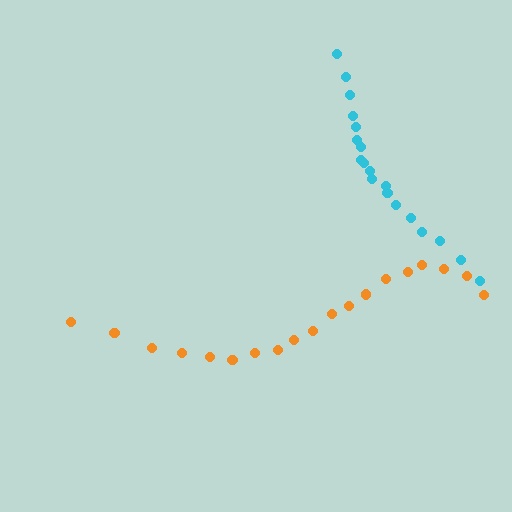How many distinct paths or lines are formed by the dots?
There are 2 distinct paths.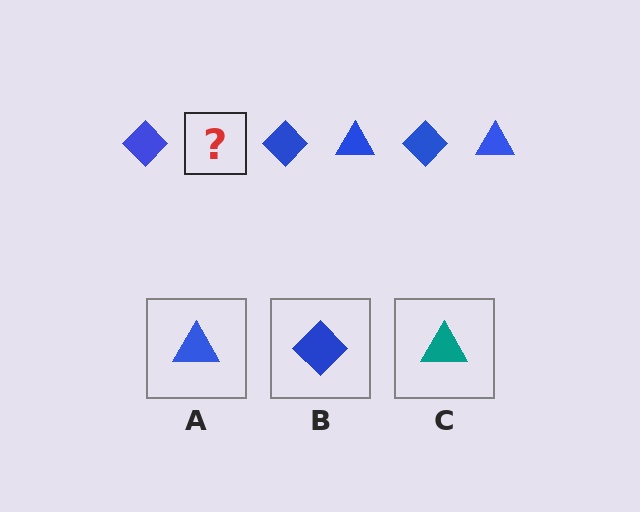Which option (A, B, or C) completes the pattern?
A.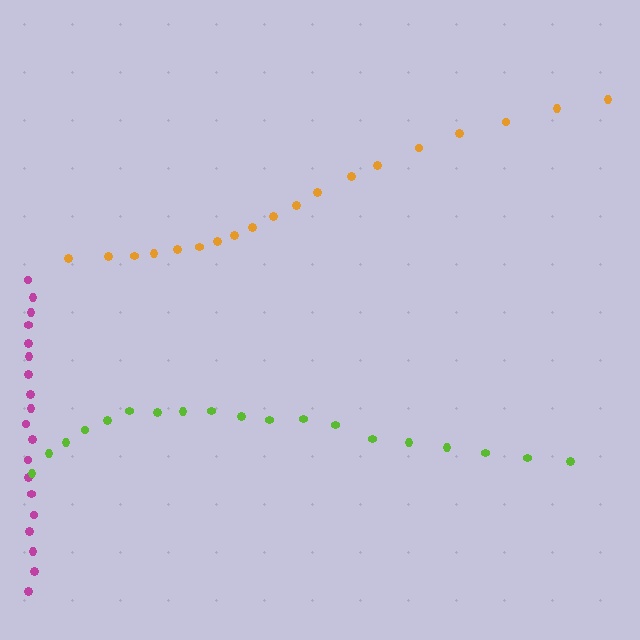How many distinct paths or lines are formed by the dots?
There are 3 distinct paths.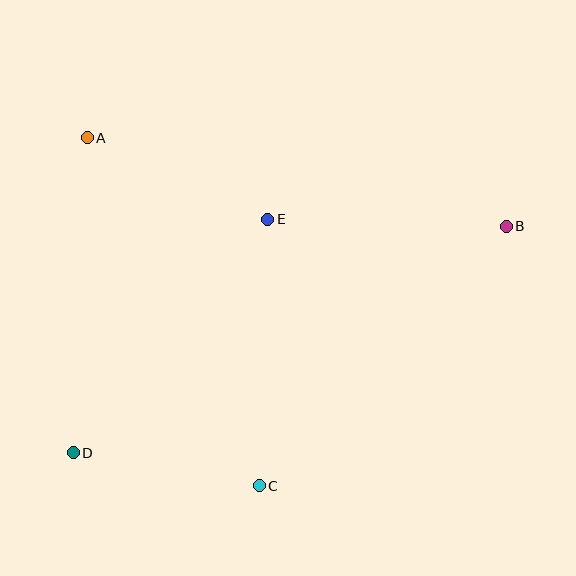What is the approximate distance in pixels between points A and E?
The distance between A and E is approximately 198 pixels.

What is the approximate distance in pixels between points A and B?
The distance between A and B is approximately 428 pixels.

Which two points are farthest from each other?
Points B and D are farthest from each other.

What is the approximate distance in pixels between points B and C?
The distance between B and C is approximately 358 pixels.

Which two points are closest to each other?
Points C and D are closest to each other.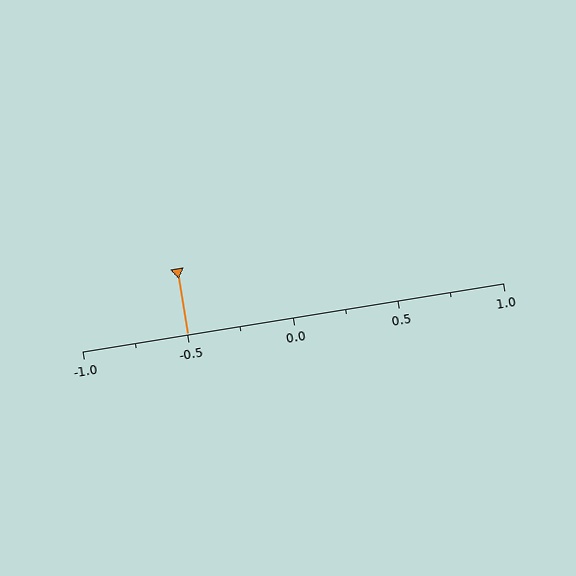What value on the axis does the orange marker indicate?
The marker indicates approximately -0.5.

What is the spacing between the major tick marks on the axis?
The major ticks are spaced 0.5 apart.